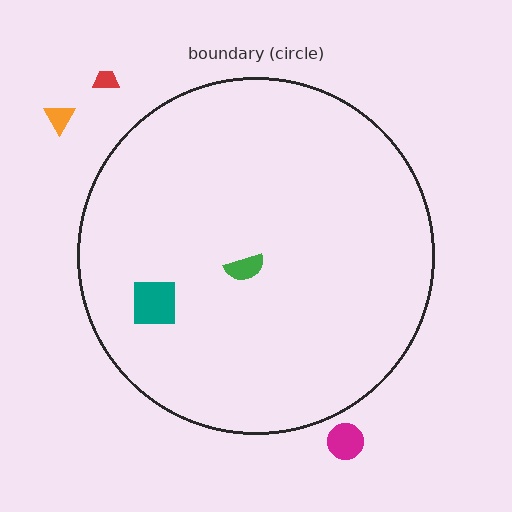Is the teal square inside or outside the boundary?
Inside.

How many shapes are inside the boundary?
2 inside, 3 outside.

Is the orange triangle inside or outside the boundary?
Outside.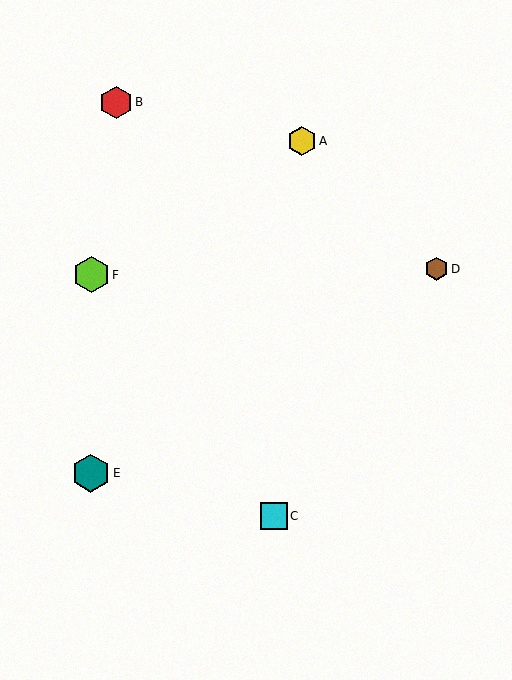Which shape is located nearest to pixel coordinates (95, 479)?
The teal hexagon (labeled E) at (91, 473) is nearest to that location.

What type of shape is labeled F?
Shape F is a lime hexagon.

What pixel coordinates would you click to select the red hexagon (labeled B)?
Click at (116, 102) to select the red hexagon B.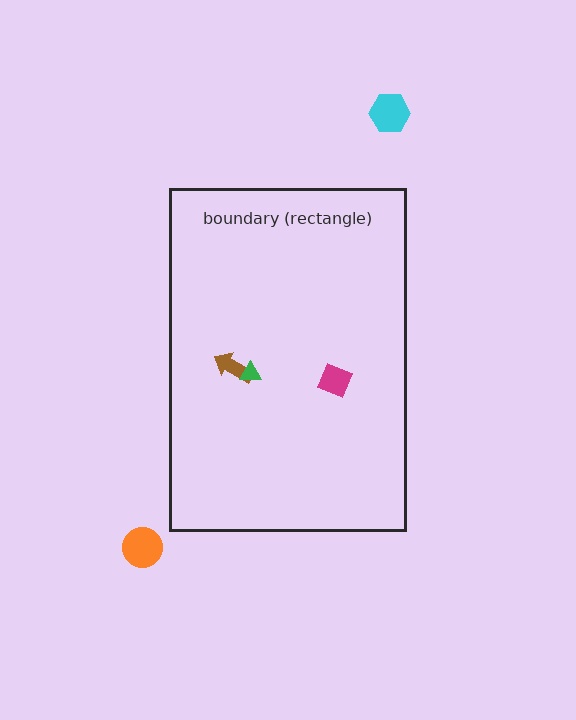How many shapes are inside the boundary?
3 inside, 2 outside.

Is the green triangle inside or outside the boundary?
Inside.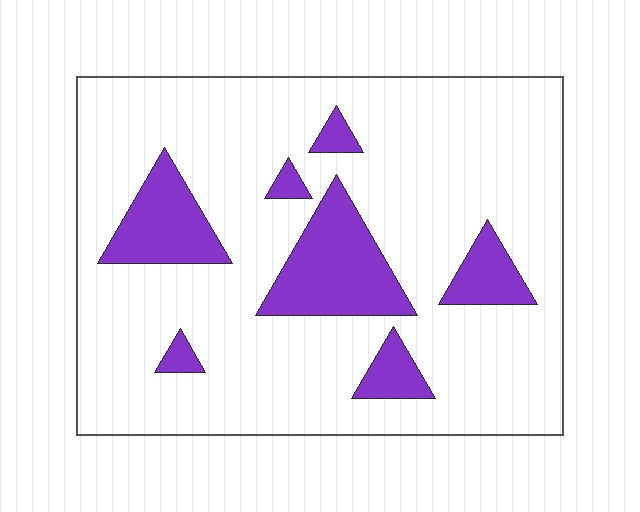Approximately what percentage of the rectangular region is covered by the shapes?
Approximately 15%.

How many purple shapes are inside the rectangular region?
7.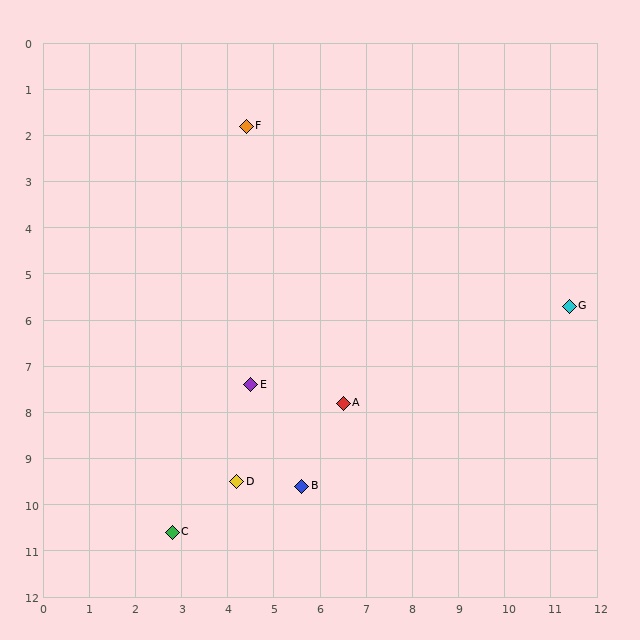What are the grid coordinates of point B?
Point B is at approximately (5.6, 9.6).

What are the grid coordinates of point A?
Point A is at approximately (6.5, 7.8).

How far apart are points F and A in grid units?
Points F and A are about 6.4 grid units apart.